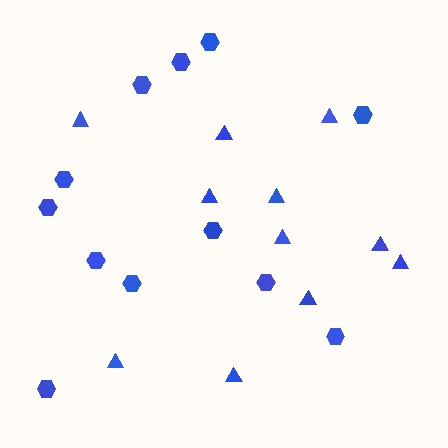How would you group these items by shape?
There are 2 groups: one group of triangles (11) and one group of hexagons (12).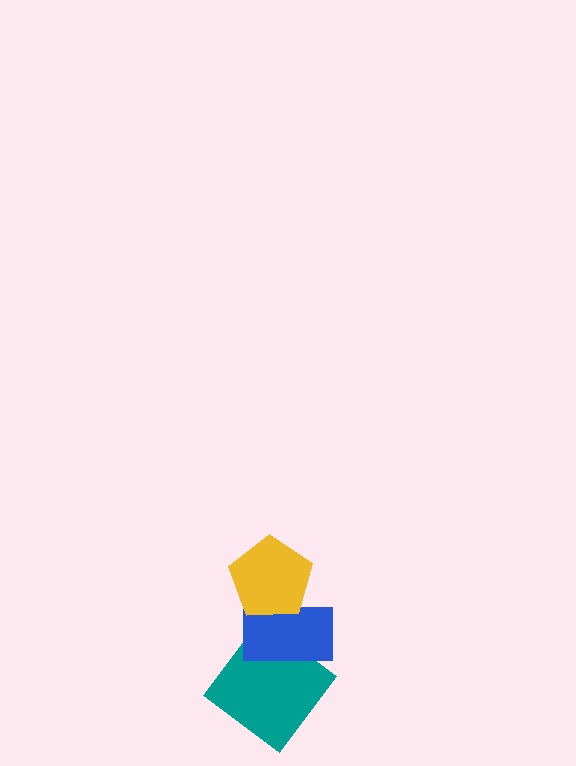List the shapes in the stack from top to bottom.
From top to bottom: the yellow pentagon, the blue rectangle, the teal diamond.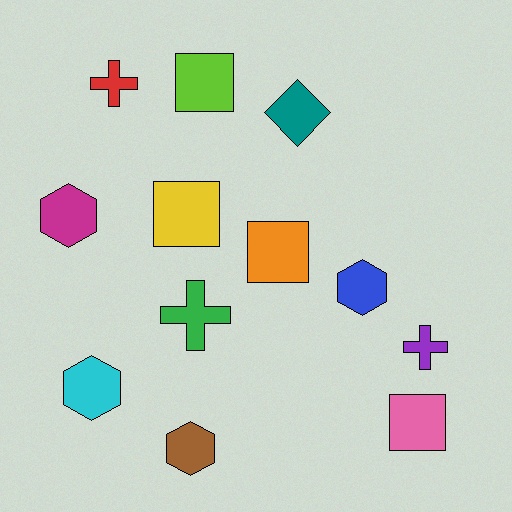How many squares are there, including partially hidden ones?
There are 4 squares.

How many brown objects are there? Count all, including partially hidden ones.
There is 1 brown object.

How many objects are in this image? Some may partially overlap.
There are 12 objects.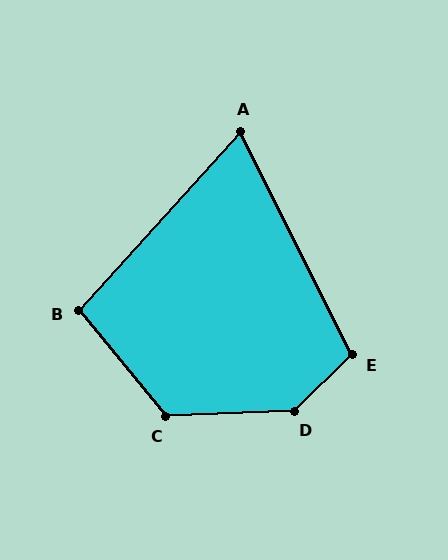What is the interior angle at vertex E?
Approximately 107 degrees (obtuse).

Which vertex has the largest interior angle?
D, at approximately 138 degrees.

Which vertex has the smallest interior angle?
A, at approximately 69 degrees.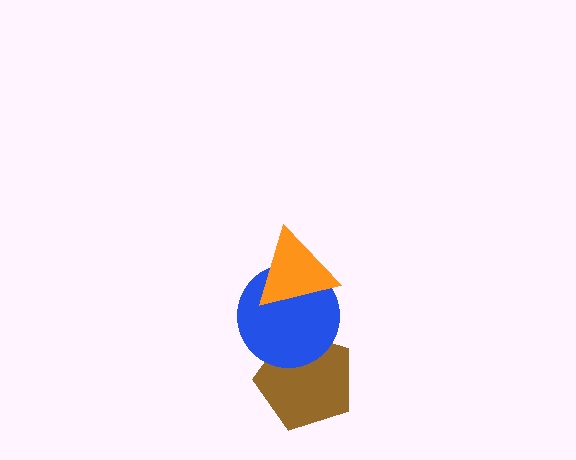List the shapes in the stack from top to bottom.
From top to bottom: the orange triangle, the blue circle, the brown pentagon.